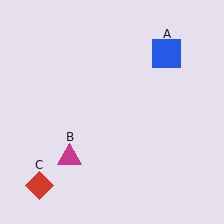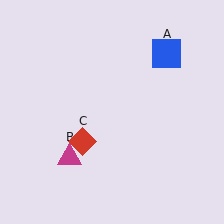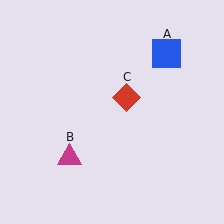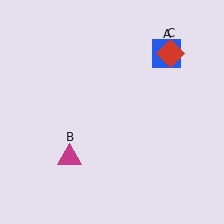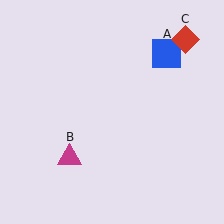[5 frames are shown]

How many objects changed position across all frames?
1 object changed position: red diamond (object C).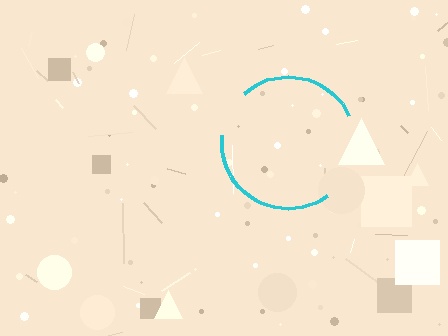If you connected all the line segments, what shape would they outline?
They would outline a circle.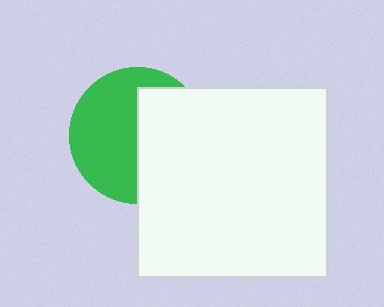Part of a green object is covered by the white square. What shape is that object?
It is a circle.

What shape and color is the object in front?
The object in front is a white square.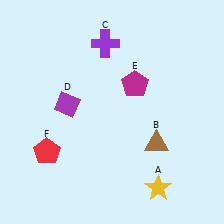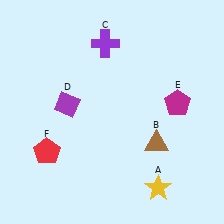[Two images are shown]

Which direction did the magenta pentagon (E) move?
The magenta pentagon (E) moved right.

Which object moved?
The magenta pentagon (E) moved right.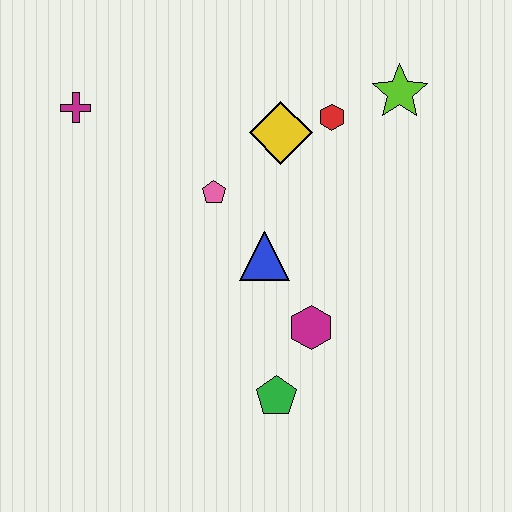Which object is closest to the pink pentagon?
The blue triangle is closest to the pink pentagon.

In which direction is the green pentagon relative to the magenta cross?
The green pentagon is below the magenta cross.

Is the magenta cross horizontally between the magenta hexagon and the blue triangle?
No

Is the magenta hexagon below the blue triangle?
Yes